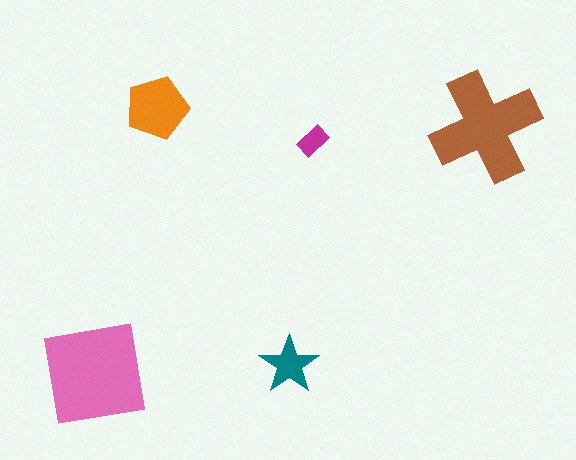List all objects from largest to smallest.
The pink square, the brown cross, the orange pentagon, the teal star, the magenta rectangle.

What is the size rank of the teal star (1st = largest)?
4th.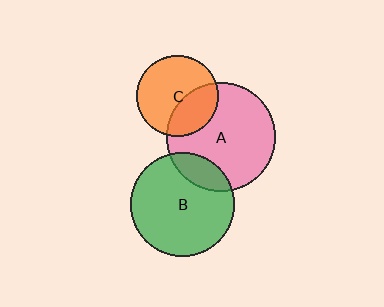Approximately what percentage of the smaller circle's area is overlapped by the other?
Approximately 35%.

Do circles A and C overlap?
Yes.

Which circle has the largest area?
Circle A (pink).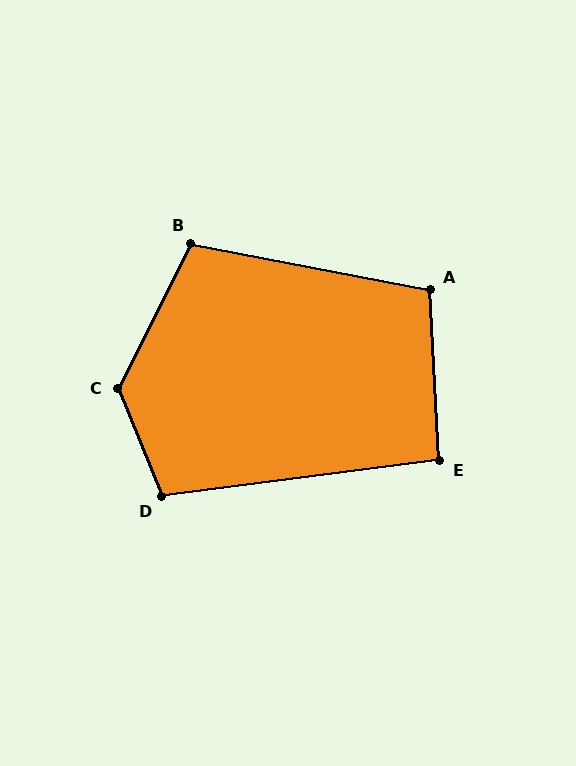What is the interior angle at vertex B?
Approximately 106 degrees (obtuse).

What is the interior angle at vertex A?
Approximately 104 degrees (obtuse).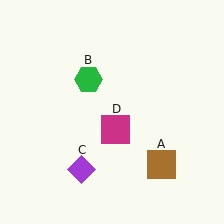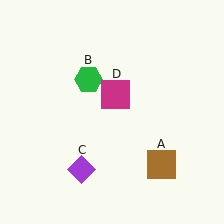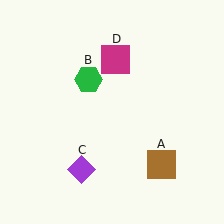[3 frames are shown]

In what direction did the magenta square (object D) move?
The magenta square (object D) moved up.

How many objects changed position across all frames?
1 object changed position: magenta square (object D).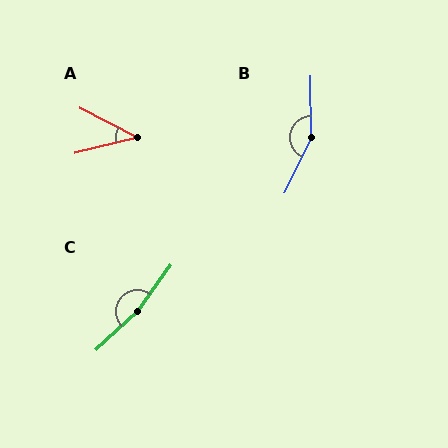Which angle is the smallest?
A, at approximately 41 degrees.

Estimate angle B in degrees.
Approximately 153 degrees.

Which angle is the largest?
C, at approximately 169 degrees.